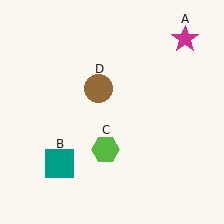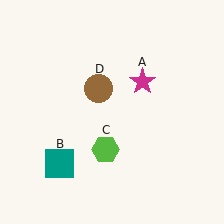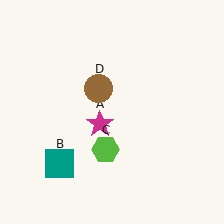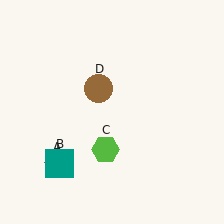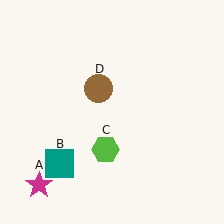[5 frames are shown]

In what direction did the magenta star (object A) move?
The magenta star (object A) moved down and to the left.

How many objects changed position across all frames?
1 object changed position: magenta star (object A).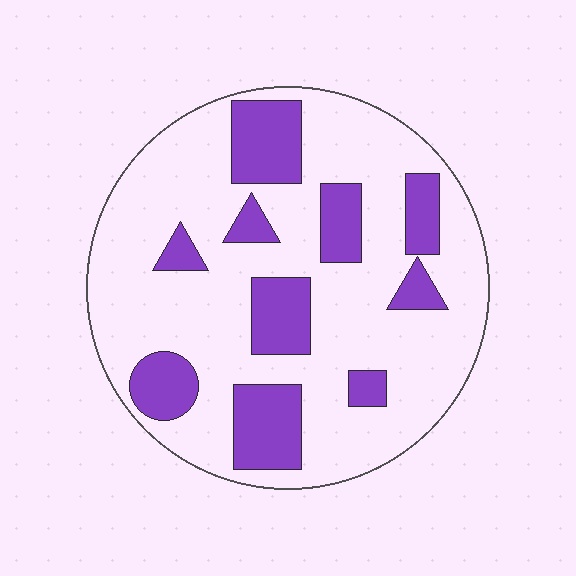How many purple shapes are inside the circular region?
10.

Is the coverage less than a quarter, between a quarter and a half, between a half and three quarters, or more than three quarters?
Between a quarter and a half.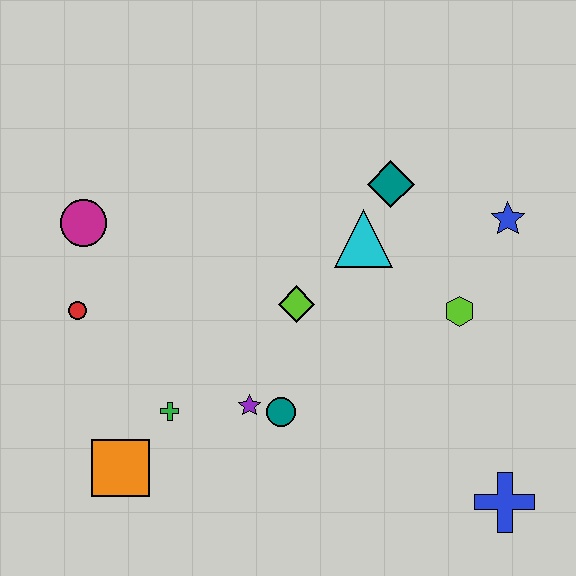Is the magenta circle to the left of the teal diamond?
Yes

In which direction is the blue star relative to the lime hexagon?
The blue star is above the lime hexagon.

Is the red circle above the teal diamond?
No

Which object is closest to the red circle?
The magenta circle is closest to the red circle.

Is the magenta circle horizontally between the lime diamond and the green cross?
No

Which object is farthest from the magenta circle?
The blue cross is farthest from the magenta circle.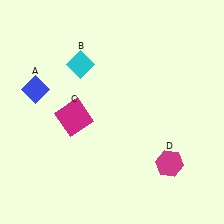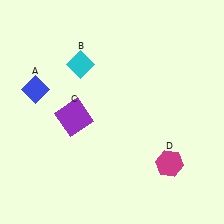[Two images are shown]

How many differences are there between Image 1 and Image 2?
There is 1 difference between the two images.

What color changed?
The square (C) changed from magenta in Image 1 to purple in Image 2.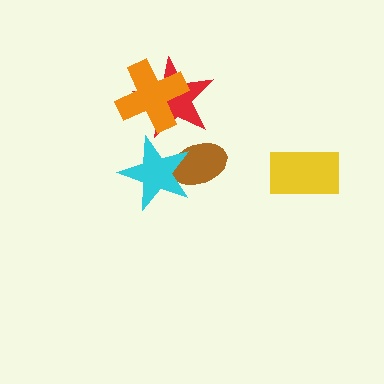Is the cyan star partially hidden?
No, no other shape covers it.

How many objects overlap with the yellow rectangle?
0 objects overlap with the yellow rectangle.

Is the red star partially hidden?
Yes, it is partially covered by another shape.